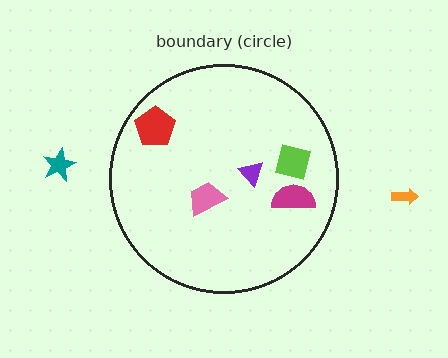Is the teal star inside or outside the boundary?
Outside.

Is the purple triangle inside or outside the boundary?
Inside.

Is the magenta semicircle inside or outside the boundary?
Inside.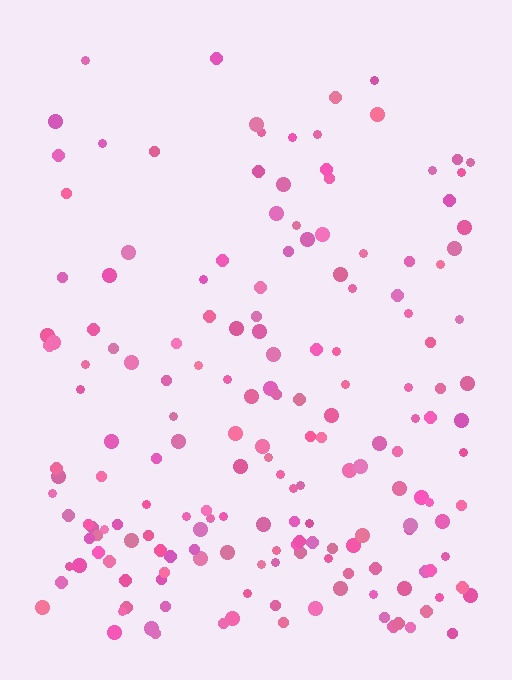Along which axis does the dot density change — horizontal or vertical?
Vertical.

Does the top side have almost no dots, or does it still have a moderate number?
Still a moderate number, just noticeably fewer than the bottom.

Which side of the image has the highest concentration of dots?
The bottom.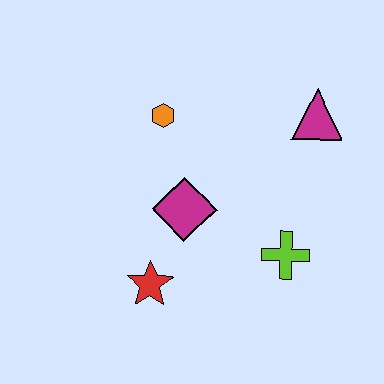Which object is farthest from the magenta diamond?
The magenta triangle is farthest from the magenta diamond.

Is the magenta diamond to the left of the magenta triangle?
Yes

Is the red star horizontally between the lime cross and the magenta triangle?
No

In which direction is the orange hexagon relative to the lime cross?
The orange hexagon is above the lime cross.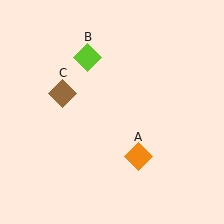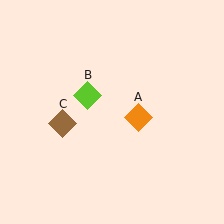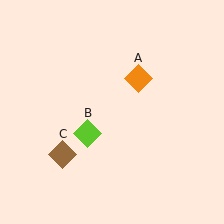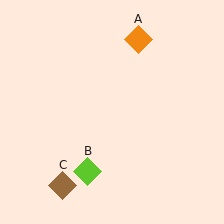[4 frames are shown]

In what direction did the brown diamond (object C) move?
The brown diamond (object C) moved down.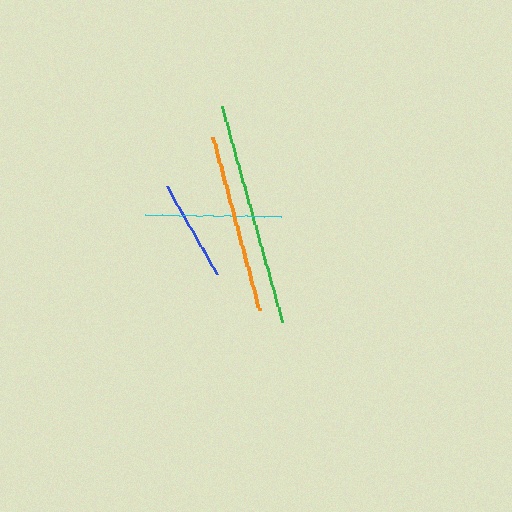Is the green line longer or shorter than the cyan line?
The green line is longer than the cyan line.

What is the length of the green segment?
The green segment is approximately 224 pixels long.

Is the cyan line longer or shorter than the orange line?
The orange line is longer than the cyan line.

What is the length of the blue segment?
The blue segment is approximately 101 pixels long.